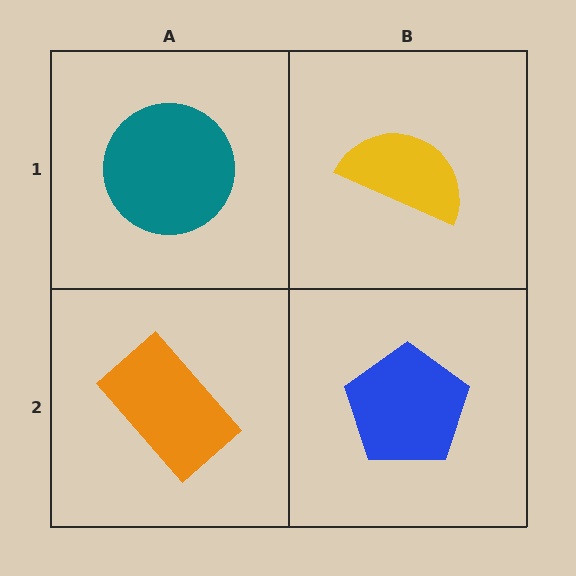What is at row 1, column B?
A yellow semicircle.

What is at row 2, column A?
An orange rectangle.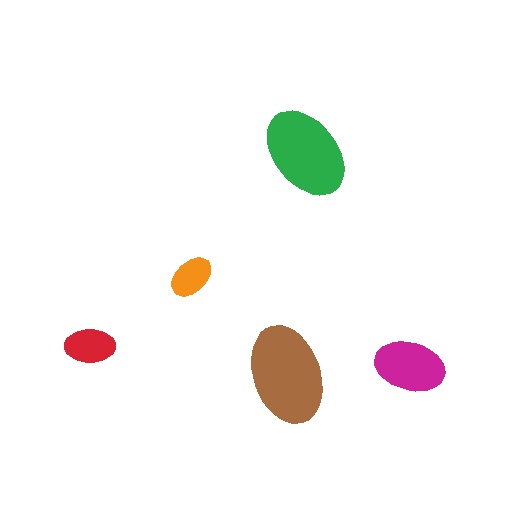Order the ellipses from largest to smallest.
the brown one, the green one, the magenta one, the red one, the orange one.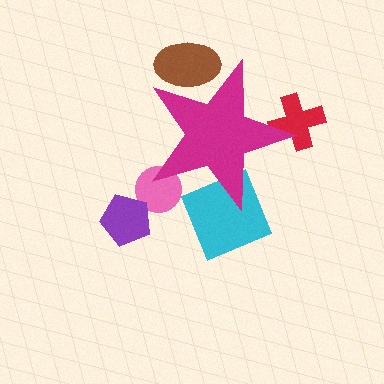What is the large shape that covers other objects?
A magenta star.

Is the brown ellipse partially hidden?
Yes, the brown ellipse is partially hidden behind the magenta star.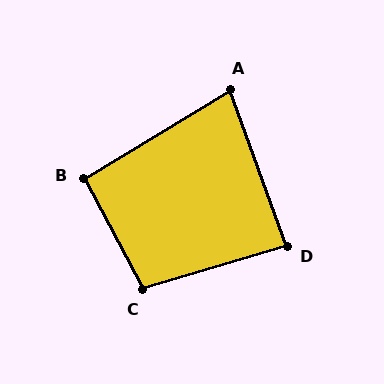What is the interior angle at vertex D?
Approximately 87 degrees (approximately right).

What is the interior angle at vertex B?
Approximately 93 degrees (approximately right).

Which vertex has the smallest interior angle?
A, at approximately 79 degrees.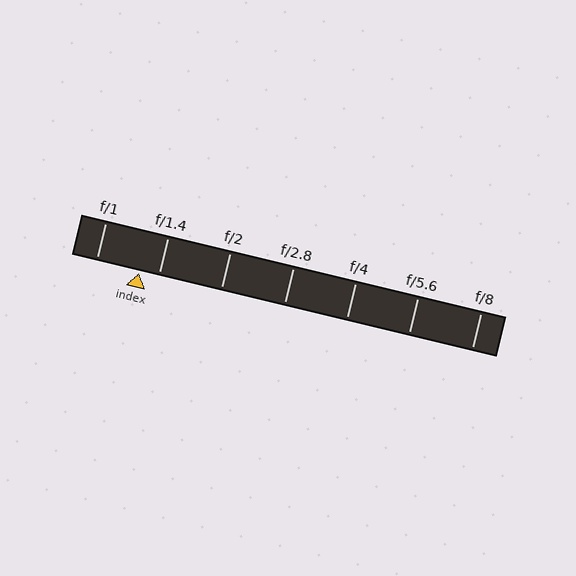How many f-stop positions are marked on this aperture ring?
There are 7 f-stop positions marked.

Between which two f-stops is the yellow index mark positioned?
The index mark is between f/1 and f/1.4.